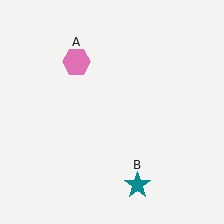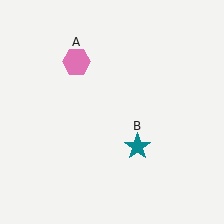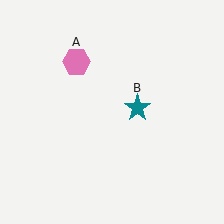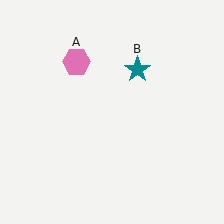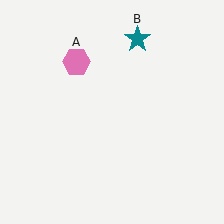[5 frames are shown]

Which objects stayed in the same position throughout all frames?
Pink hexagon (object A) remained stationary.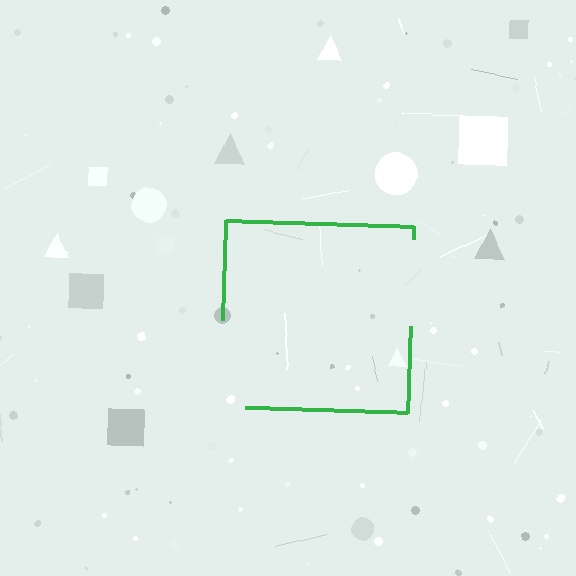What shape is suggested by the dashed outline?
The dashed outline suggests a square.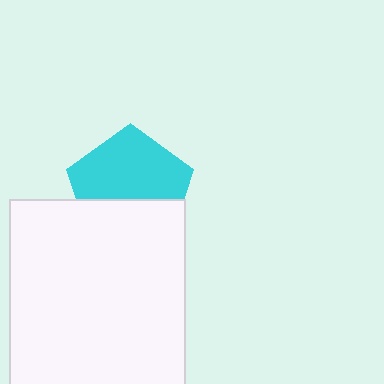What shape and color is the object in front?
The object in front is a white rectangle.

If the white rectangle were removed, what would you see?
You would see the complete cyan pentagon.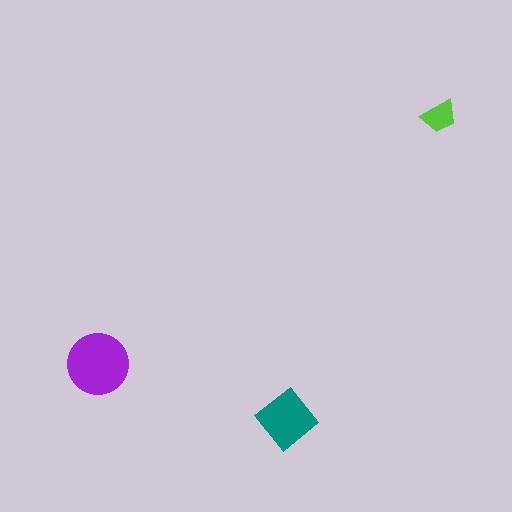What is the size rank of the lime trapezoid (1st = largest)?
3rd.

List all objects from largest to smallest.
The purple circle, the teal diamond, the lime trapezoid.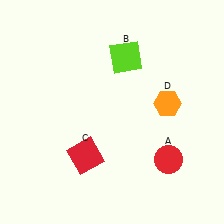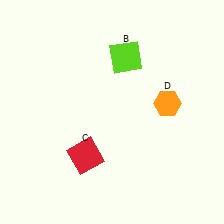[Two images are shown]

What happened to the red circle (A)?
The red circle (A) was removed in Image 2. It was in the bottom-right area of Image 1.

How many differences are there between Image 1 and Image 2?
There is 1 difference between the two images.